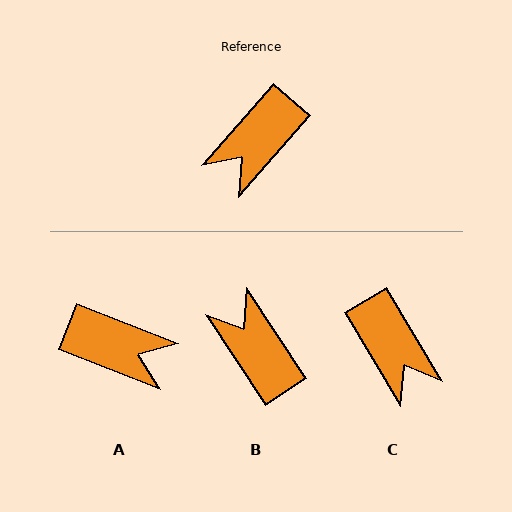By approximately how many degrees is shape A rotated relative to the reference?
Approximately 110 degrees counter-clockwise.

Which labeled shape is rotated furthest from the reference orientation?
A, about 110 degrees away.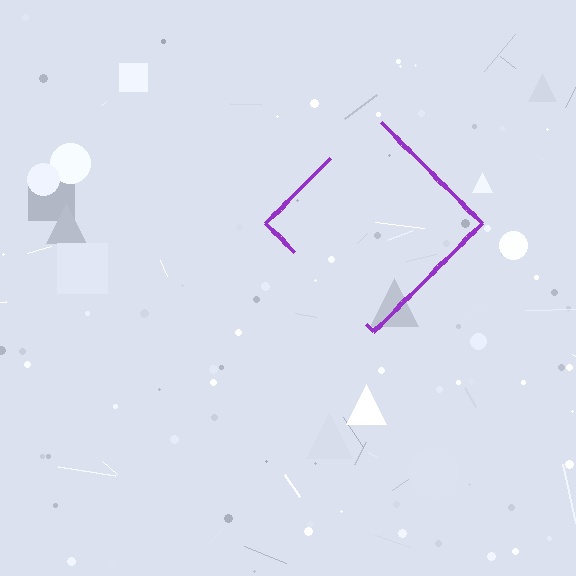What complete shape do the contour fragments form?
The contour fragments form a diamond.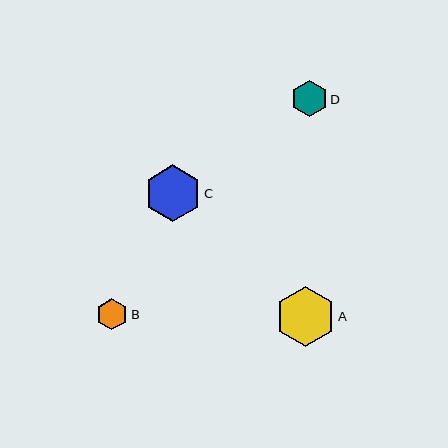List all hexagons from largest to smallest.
From largest to smallest: A, C, D, B.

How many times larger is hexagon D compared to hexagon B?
Hexagon D is approximately 1.2 times the size of hexagon B.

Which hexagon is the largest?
Hexagon A is the largest with a size of approximately 59 pixels.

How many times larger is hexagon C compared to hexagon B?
Hexagon C is approximately 1.8 times the size of hexagon B.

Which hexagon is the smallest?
Hexagon B is the smallest with a size of approximately 31 pixels.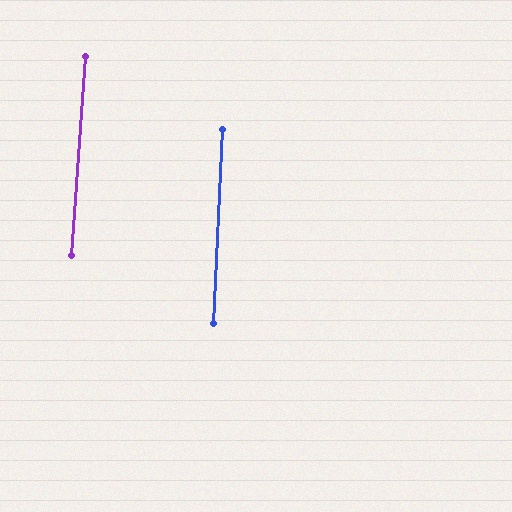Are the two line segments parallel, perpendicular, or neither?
Parallel — their directions differ by only 1.1°.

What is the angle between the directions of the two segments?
Approximately 1 degree.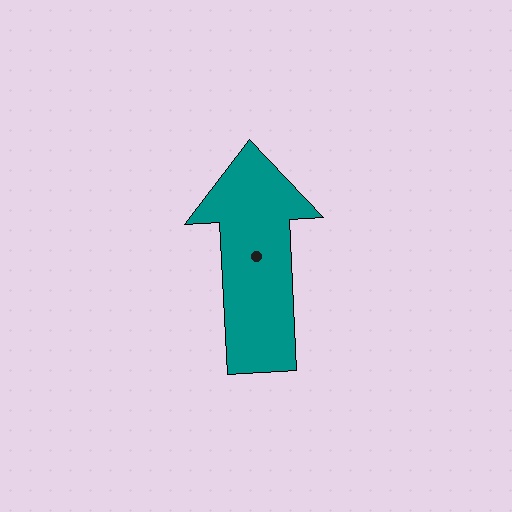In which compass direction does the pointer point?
North.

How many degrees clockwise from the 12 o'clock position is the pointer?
Approximately 357 degrees.